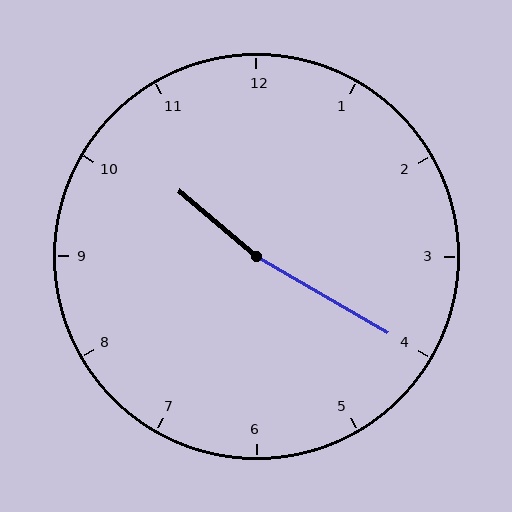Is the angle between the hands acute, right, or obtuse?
It is obtuse.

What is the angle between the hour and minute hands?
Approximately 170 degrees.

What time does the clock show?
10:20.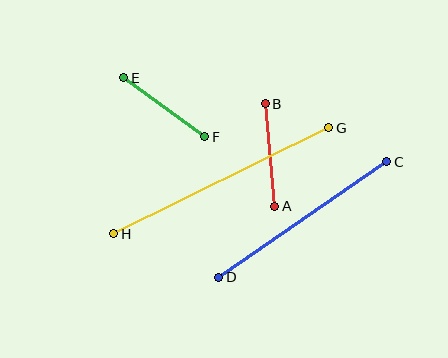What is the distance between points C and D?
The distance is approximately 204 pixels.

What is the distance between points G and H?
The distance is approximately 240 pixels.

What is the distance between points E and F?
The distance is approximately 100 pixels.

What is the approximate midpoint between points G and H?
The midpoint is at approximately (221, 181) pixels.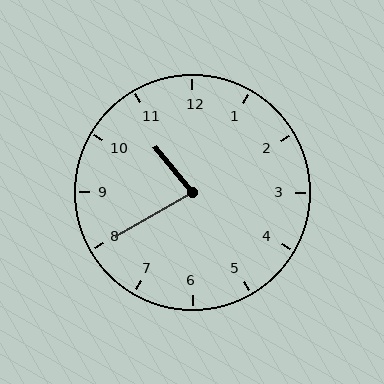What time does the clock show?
10:40.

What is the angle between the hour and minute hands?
Approximately 80 degrees.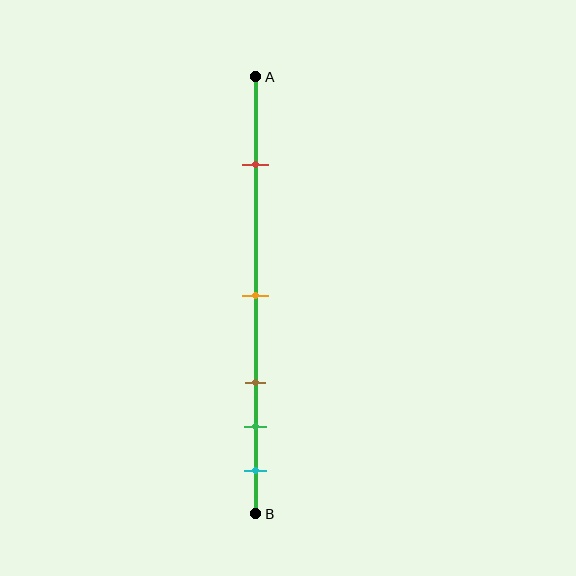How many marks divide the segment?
There are 5 marks dividing the segment.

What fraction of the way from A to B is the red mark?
The red mark is approximately 20% (0.2) of the way from A to B.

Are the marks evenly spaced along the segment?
No, the marks are not evenly spaced.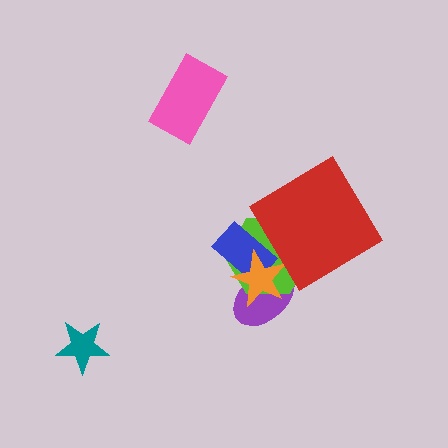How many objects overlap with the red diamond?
1 object overlaps with the red diamond.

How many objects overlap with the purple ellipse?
3 objects overlap with the purple ellipse.